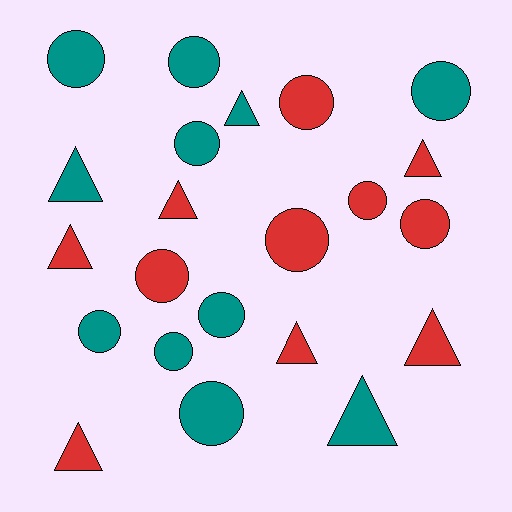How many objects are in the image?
There are 22 objects.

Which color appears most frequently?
Red, with 11 objects.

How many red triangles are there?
There are 6 red triangles.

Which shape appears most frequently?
Circle, with 13 objects.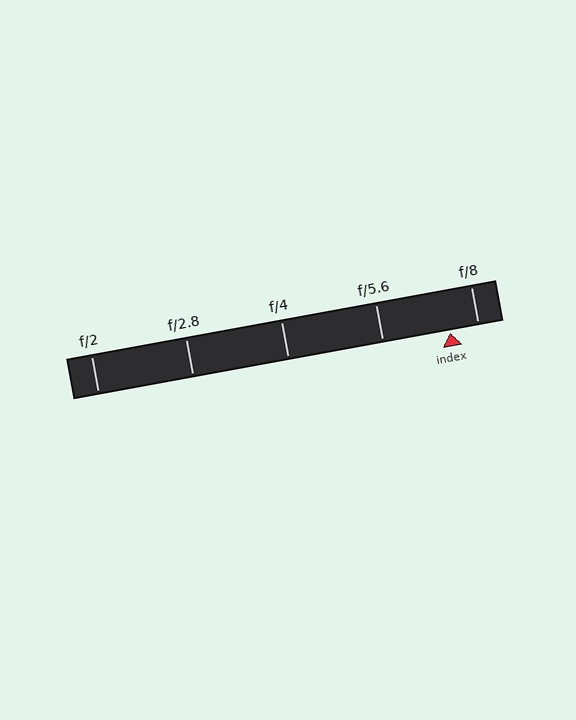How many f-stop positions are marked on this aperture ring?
There are 5 f-stop positions marked.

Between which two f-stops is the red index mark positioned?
The index mark is between f/5.6 and f/8.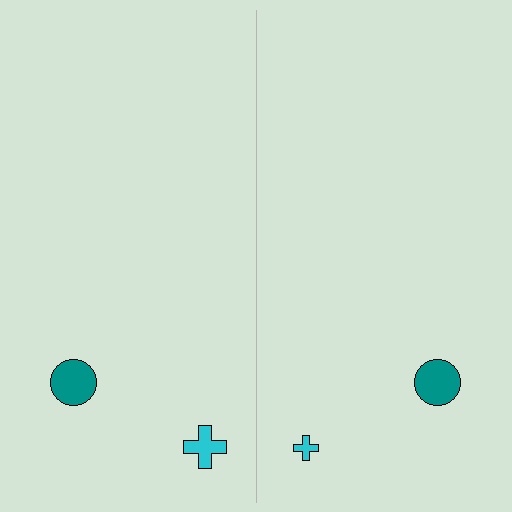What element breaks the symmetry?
The cyan cross on the right side has a different size than its mirror counterpart.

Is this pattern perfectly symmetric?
No, the pattern is not perfectly symmetric. The cyan cross on the right side has a different size than its mirror counterpart.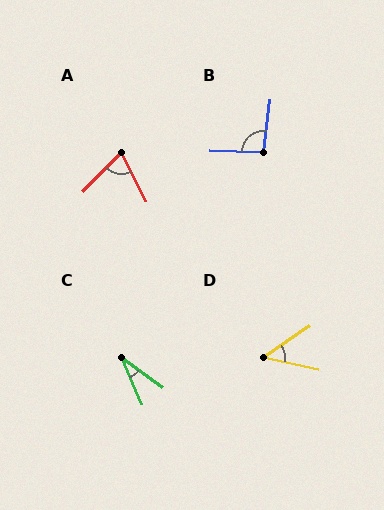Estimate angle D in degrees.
Approximately 47 degrees.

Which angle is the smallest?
C, at approximately 30 degrees.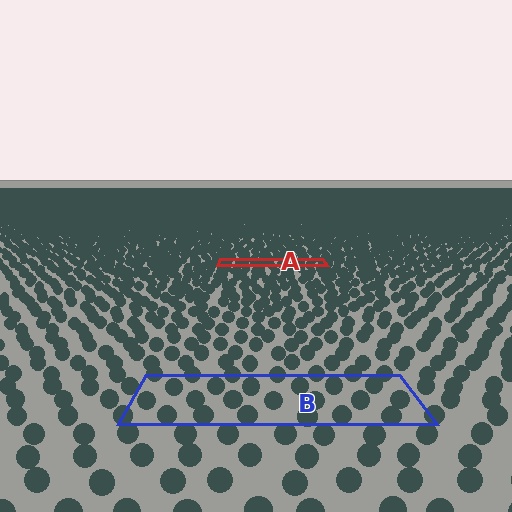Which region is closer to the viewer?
Region B is closer. The texture elements there are larger and more spread out.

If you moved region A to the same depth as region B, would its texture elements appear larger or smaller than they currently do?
They would appear larger. At a closer depth, the same texture elements are projected at a bigger on-screen size.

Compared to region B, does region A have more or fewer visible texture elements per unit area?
Region A has more texture elements per unit area — they are packed more densely because it is farther away.